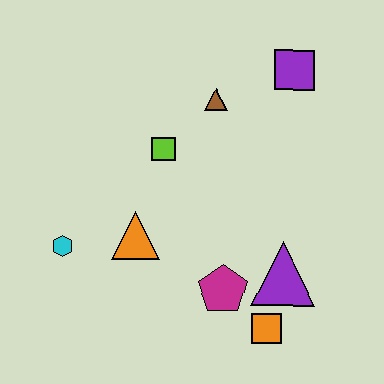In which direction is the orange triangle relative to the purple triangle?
The orange triangle is to the left of the purple triangle.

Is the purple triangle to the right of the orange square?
Yes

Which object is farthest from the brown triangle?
The orange square is farthest from the brown triangle.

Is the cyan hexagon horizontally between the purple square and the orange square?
No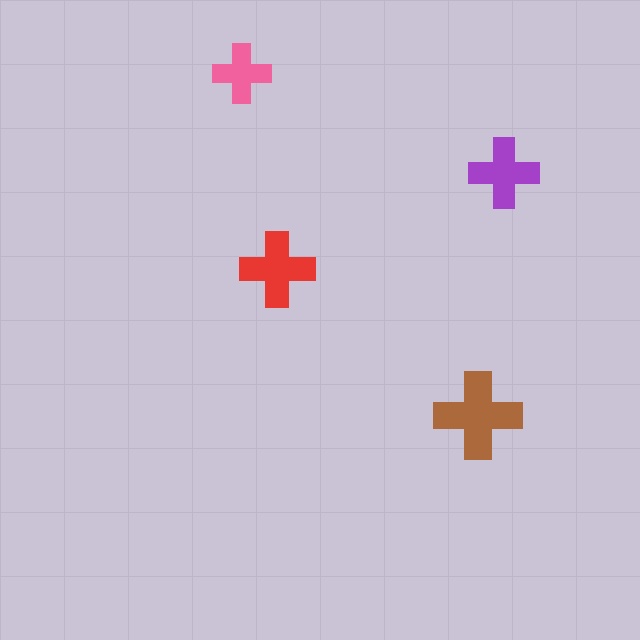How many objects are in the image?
There are 4 objects in the image.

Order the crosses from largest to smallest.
the brown one, the red one, the purple one, the pink one.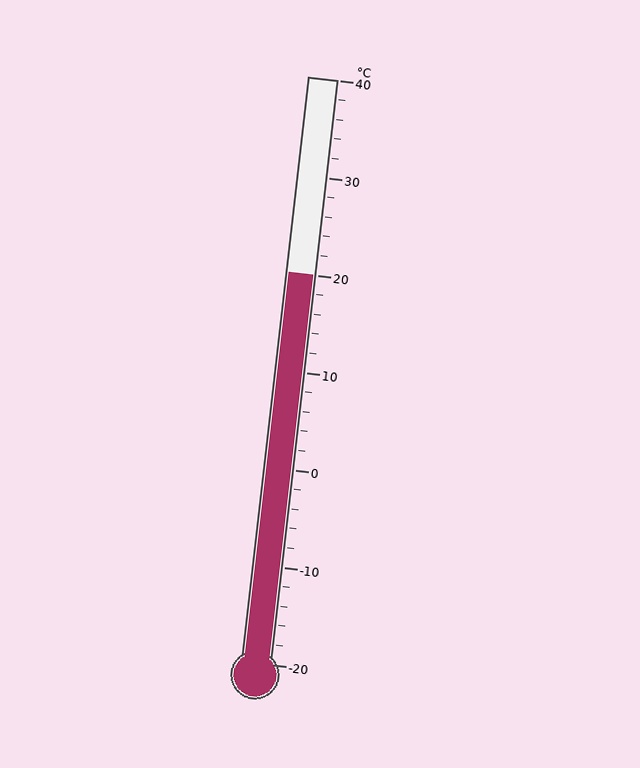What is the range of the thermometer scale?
The thermometer scale ranges from -20°C to 40°C.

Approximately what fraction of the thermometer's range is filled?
The thermometer is filled to approximately 65% of its range.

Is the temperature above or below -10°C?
The temperature is above -10°C.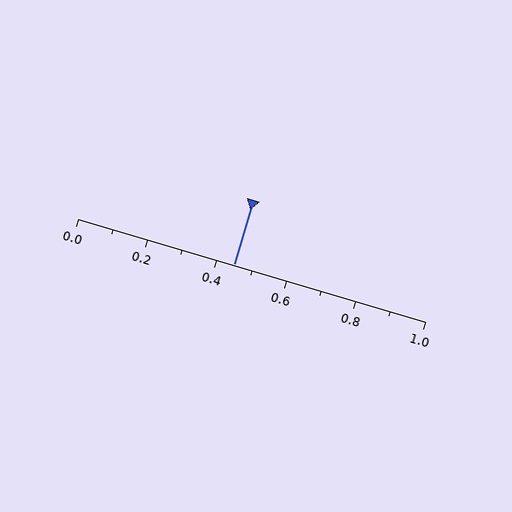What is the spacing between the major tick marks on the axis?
The major ticks are spaced 0.2 apart.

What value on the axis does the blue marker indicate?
The marker indicates approximately 0.45.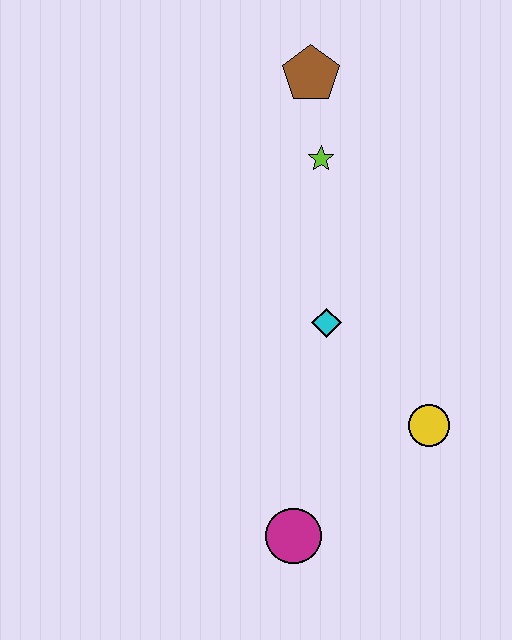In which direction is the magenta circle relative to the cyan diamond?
The magenta circle is below the cyan diamond.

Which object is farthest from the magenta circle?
The brown pentagon is farthest from the magenta circle.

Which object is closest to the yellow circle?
The cyan diamond is closest to the yellow circle.